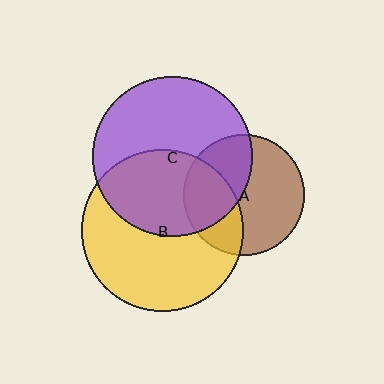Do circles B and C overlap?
Yes.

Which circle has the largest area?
Circle B (yellow).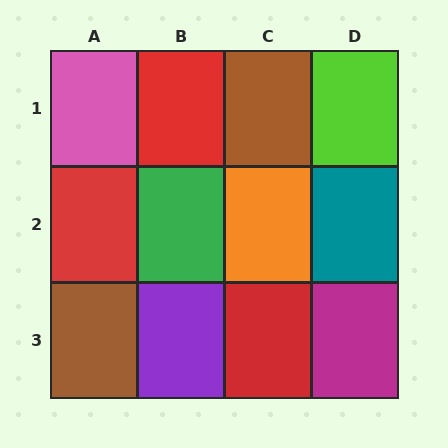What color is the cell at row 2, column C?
Orange.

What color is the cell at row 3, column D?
Magenta.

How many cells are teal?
1 cell is teal.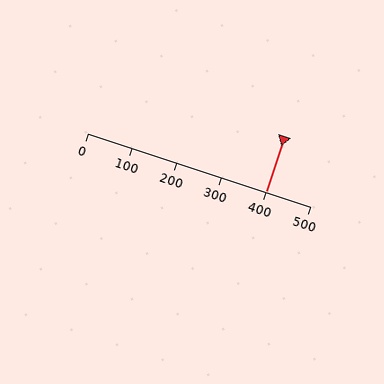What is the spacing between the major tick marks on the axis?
The major ticks are spaced 100 apart.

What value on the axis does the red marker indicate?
The marker indicates approximately 400.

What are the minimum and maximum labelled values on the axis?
The axis runs from 0 to 500.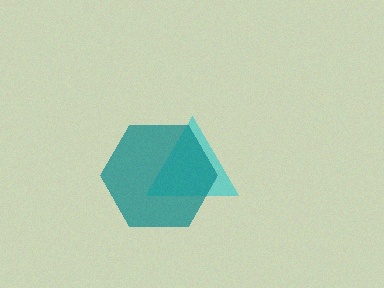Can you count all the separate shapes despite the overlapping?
Yes, there are 2 separate shapes.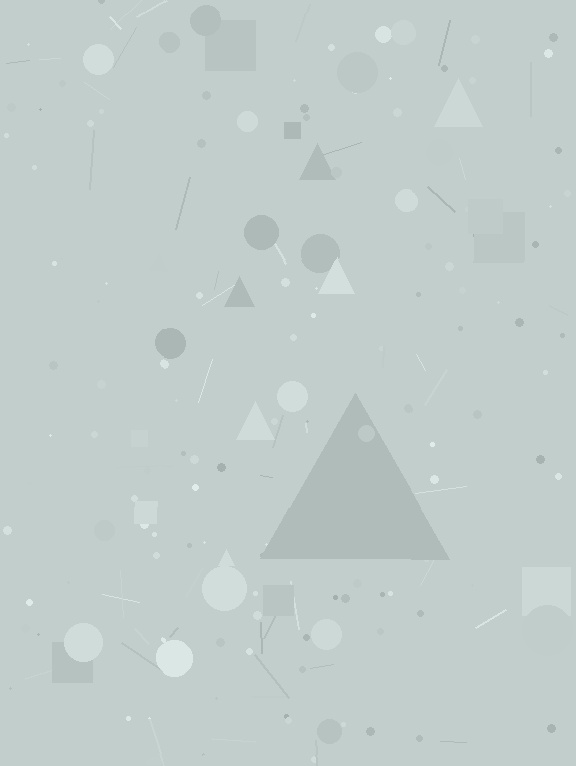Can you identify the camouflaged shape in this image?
The camouflaged shape is a triangle.